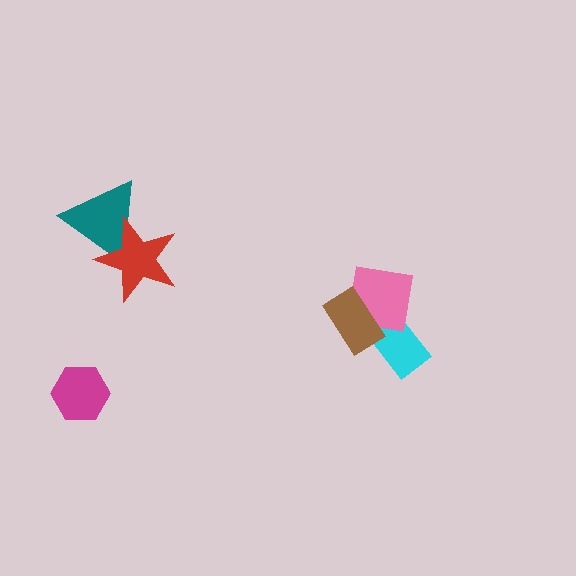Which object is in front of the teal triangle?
The red star is in front of the teal triangle.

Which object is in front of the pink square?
The brown rectangle is in front of the pink square.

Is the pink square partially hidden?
Yes, it is partially covered by another shape.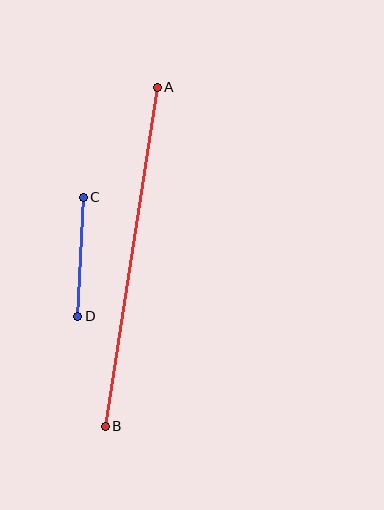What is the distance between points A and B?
The distance is approximately 343 pixels.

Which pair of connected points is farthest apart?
Points A and B are farthest apart.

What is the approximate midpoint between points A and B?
The midpoint is at approximately (131, 257) pixels.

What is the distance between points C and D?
The distance is approximately 119 pixels.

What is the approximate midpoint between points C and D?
The midpoint is at approximately (80, 257) pixels.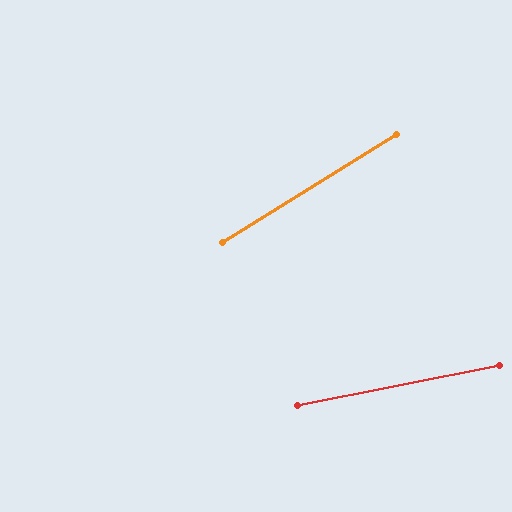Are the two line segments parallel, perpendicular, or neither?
Neither parallel nor perpendicular — they differ by about 21°.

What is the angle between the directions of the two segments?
Approximately 21 degrees.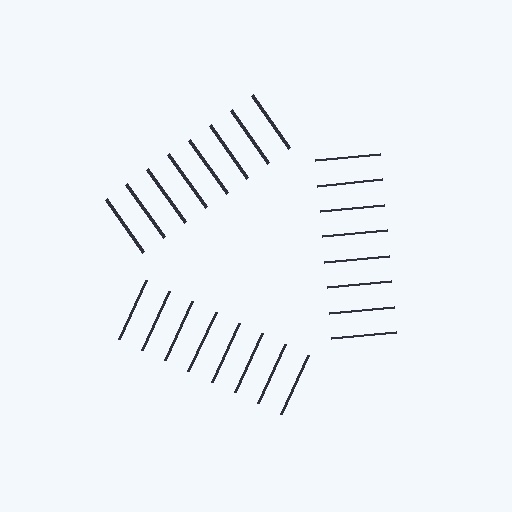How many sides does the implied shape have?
3 sides — the line-ends trace a triangle.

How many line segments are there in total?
24 — 8 along each of the 3 edges.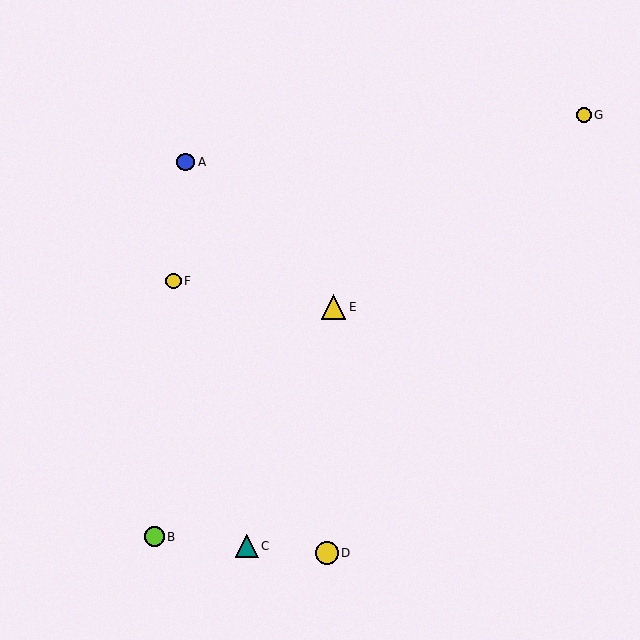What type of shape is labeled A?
Shape A is a blue circle.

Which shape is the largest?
The yellow triangle (labeled E) is the largest.